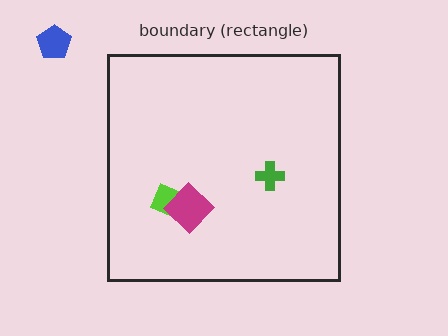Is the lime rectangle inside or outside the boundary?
Inside.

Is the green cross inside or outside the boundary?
Inside.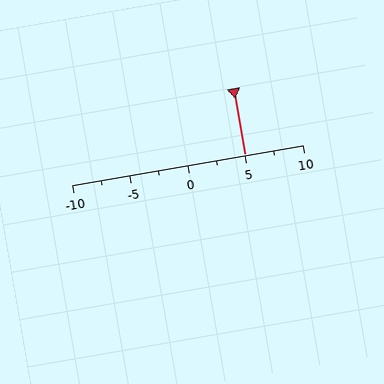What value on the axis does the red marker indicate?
The marker indicates approximately 5.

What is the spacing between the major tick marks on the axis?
The major ticks are spaced 5 apart.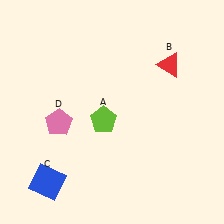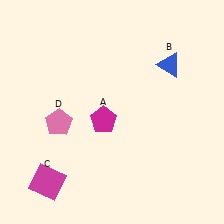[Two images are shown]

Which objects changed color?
A changed from lime to magenta. B changed from red to blue. C changed from blue to magenta.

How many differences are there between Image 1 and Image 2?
There are 3 differences between the two images.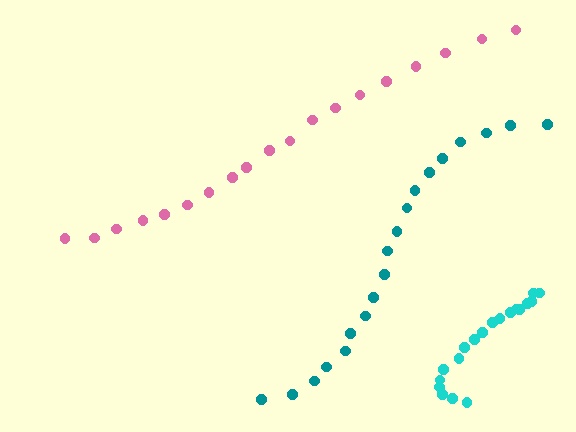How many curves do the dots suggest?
There are 3 distinct paths.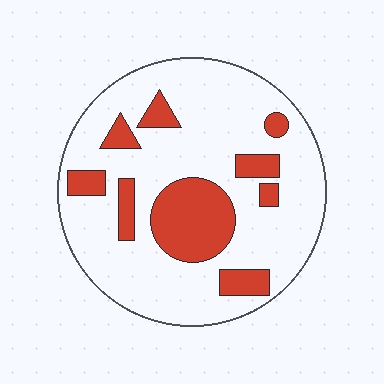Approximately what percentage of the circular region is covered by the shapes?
Approximately 25%.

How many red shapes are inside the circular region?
9.